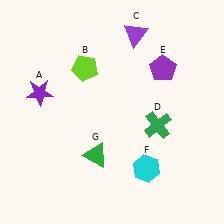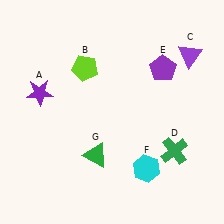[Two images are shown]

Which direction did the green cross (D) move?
The green cross (D) moved down.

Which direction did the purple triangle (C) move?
The purple triangle (C) moved right.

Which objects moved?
The objects that moved are: the purple triangle (C), the green cross (D).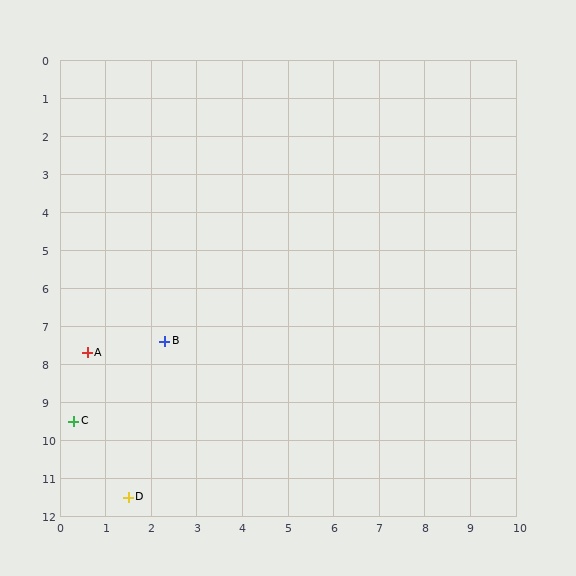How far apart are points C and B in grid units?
Points C and B are about 2.9 grid units apart.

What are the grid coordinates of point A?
Point A is at approximately (0.6, 7.7).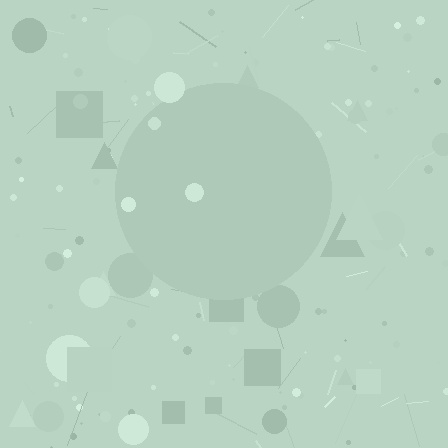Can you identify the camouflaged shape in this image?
The camouflaged shape is a circle.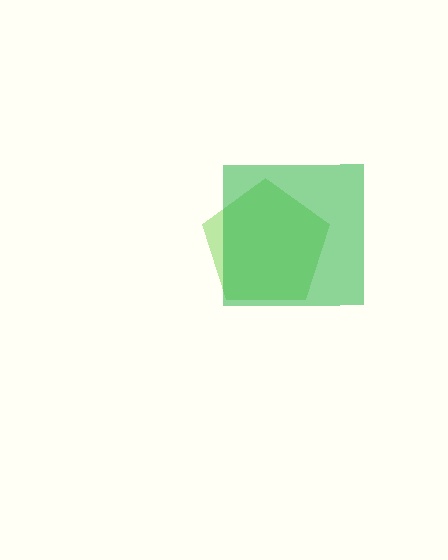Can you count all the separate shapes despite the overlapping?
Yes, there are 2 separate shapes.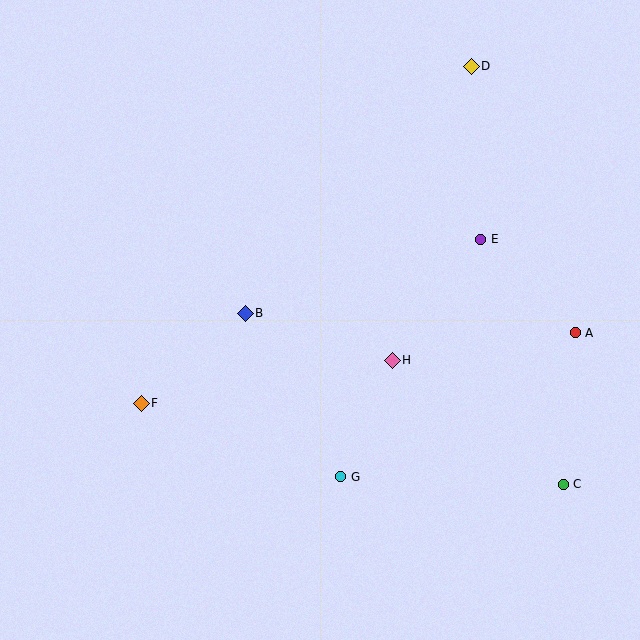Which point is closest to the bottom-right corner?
Point C is closest to the bottom-right corner.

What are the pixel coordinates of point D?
Point D is at (471, 66).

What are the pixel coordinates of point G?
Point G is at (341, 477).